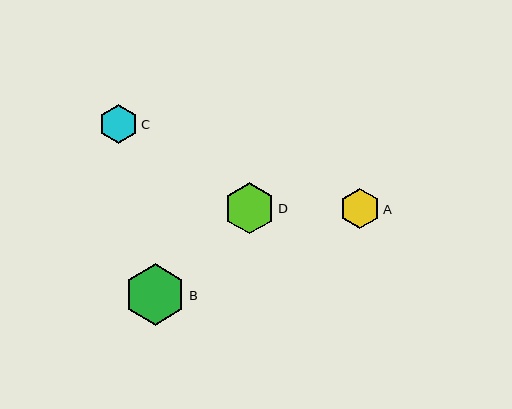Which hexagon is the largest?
Hexagon B is the largest with a size of approximately 61 pixels.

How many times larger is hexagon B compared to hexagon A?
Hexagon B is approximately 1.5 times the size of hexagon A.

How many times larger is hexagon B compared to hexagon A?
Hexagon B is approximately 1.5 times the size of hexagon A.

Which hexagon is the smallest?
Hexagon C is the smallest with a size of approximately 39 pixels.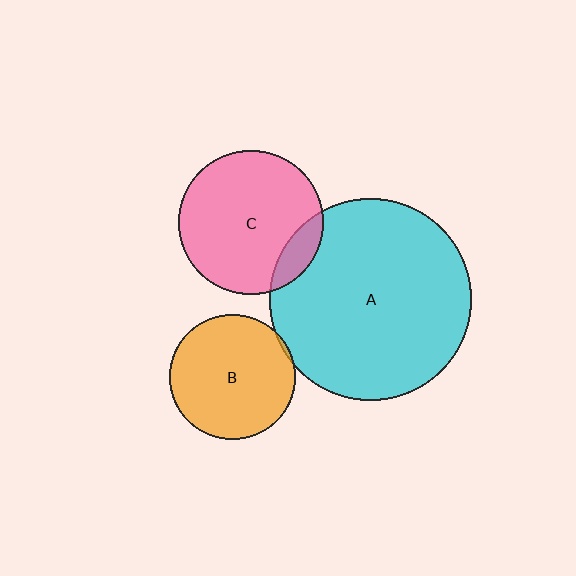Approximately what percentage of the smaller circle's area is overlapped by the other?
Approximately 15%.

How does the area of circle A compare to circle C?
Approximately 2.0 times.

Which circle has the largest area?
Circle A (cyan).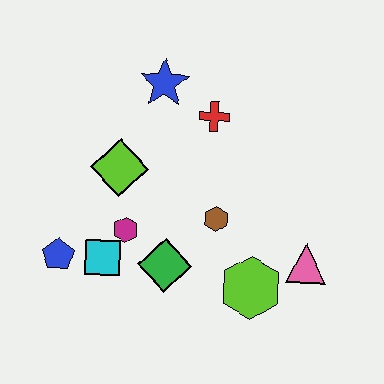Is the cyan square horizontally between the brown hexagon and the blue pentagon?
Yes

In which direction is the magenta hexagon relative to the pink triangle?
The magenta hexagon is to the left of the pink triangle.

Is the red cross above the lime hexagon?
Yes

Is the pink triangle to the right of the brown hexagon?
Yes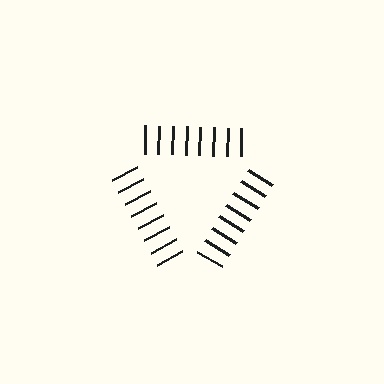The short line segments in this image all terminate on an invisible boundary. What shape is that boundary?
An illusory triangle — the line segments terminate on its edges but no continuous stroke is drawn.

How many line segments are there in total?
24 — 8 along each of the 3 edges.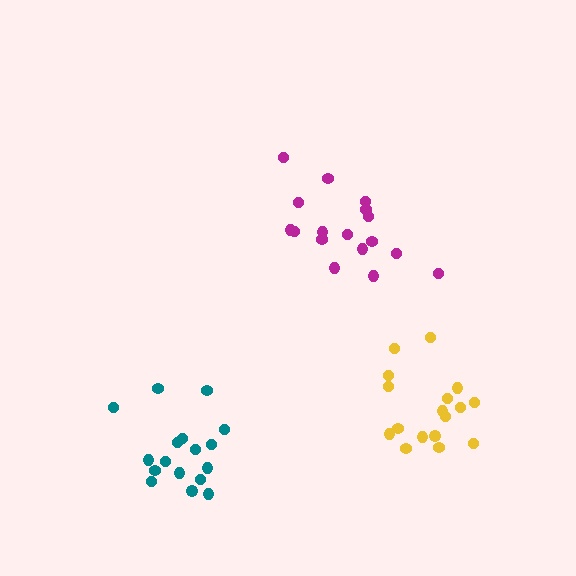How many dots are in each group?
Group 1: 17 dots, Group 2: 17 dots, Group 3: 17 dots (51 total).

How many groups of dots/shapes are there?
There are 3 groups.